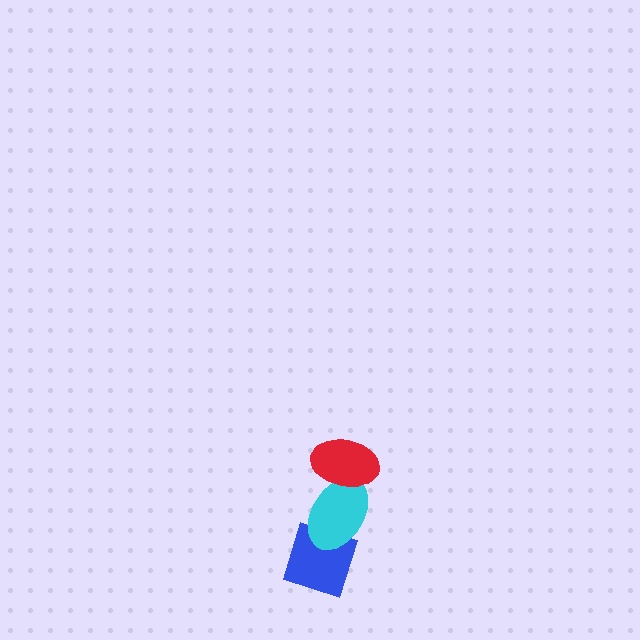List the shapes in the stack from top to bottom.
From top to bottom: the red ellipse, the cyan ellipse, the blue diamond.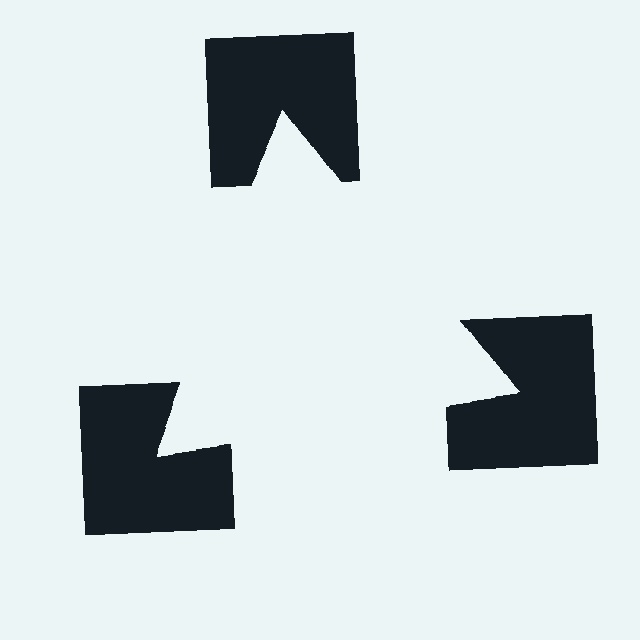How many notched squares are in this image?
There are 3 — one at each vertex of the illusory triangle.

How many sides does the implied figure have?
3 sides.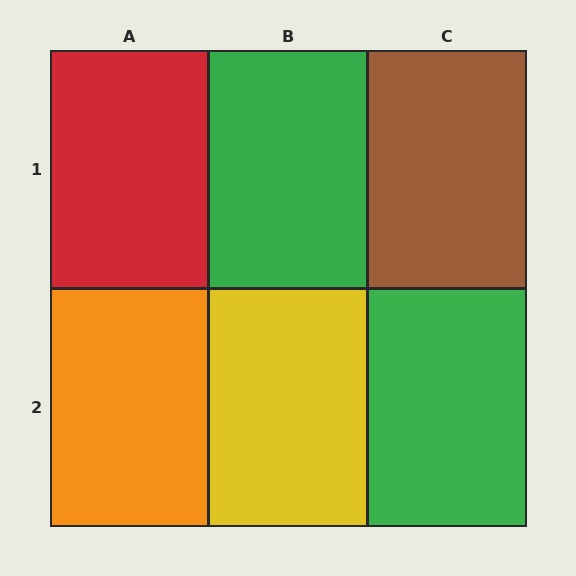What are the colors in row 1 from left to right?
Red, green, brown.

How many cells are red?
1 cell is red.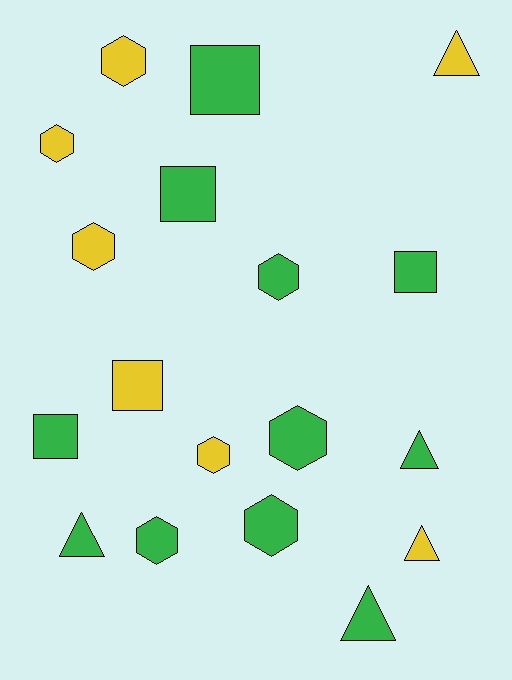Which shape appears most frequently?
Hexagon, with 8 objects.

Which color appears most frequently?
Green, with 11 objects.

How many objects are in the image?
There are 18 objects.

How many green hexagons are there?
There are 4 green hexagons.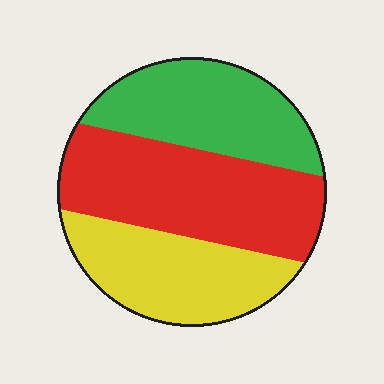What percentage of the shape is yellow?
Yellow takes up between a quarter and a half of the shape.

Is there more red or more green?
Red.